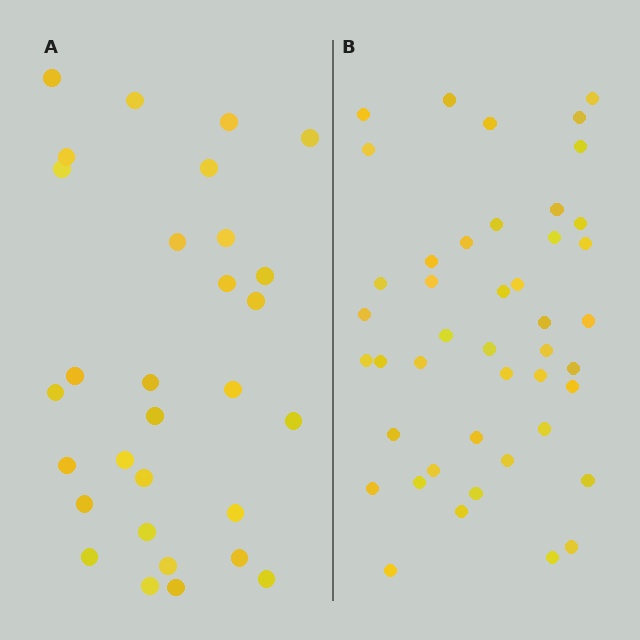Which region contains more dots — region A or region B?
Region B (the right region) has more dots.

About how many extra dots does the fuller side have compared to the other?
Region B has approximately 15 more dots than region A.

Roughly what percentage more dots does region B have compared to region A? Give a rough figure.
About 45% more.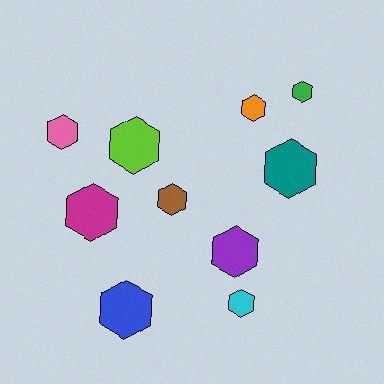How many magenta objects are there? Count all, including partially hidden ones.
There is 1 magenta object.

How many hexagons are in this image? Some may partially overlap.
There are 10 hexagons.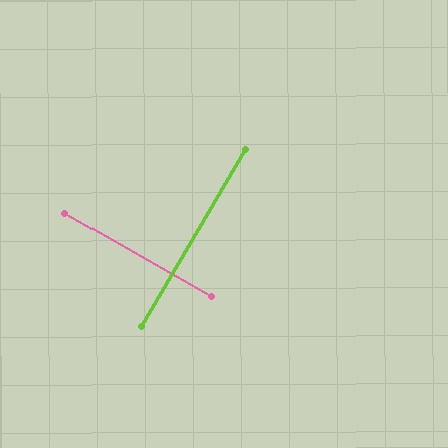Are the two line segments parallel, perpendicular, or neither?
Perpendicular — they meet at approximately 89°.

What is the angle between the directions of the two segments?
Approximately 89 degrees.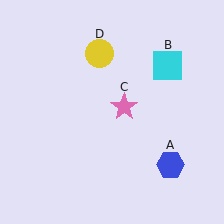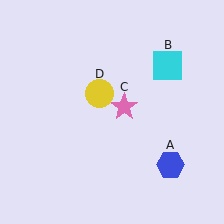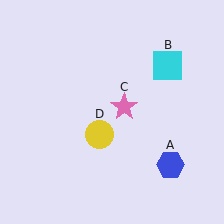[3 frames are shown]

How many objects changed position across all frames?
1 object changed position: yellow circle (object D).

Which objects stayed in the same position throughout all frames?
Blue hexagon (object A) and cyan square (object B) and pink star (object C) remained stationary.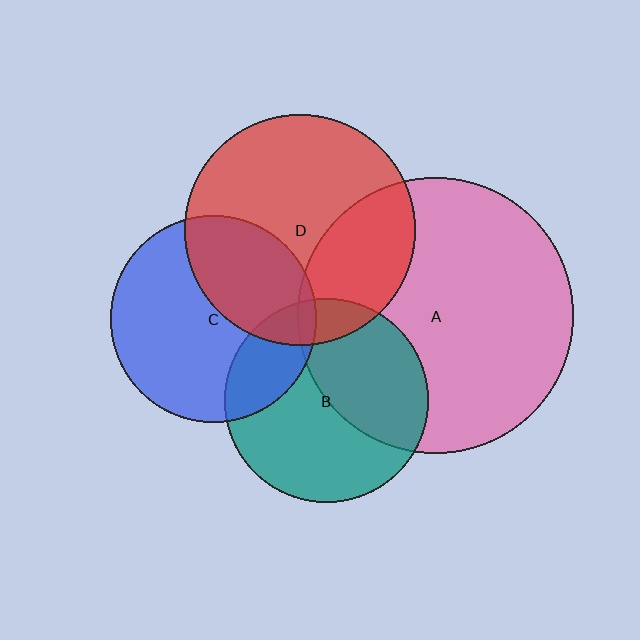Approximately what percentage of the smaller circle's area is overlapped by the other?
Approximately 20%.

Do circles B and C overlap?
Yes.